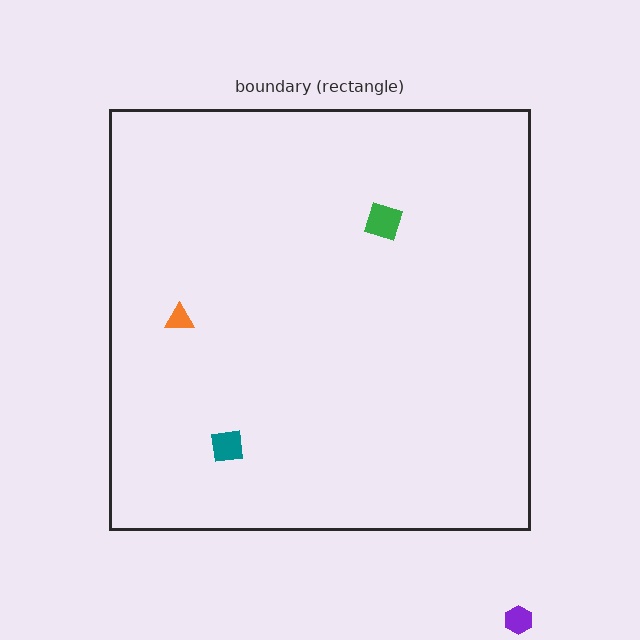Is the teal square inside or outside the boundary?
Inside.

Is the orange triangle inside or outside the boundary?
Inside.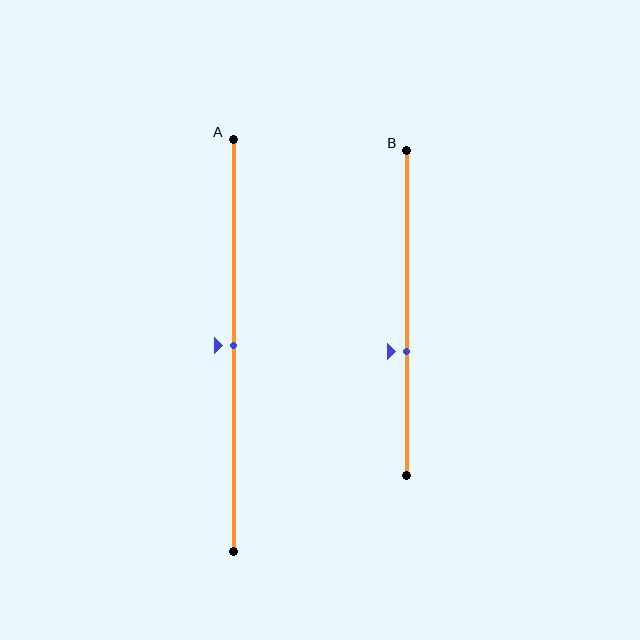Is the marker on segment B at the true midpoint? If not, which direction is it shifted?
No, the marker on segment B is shifted downward by about 12% of the segment length.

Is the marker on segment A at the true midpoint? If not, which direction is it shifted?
Yes, the marker on segment A is at the true midpoint.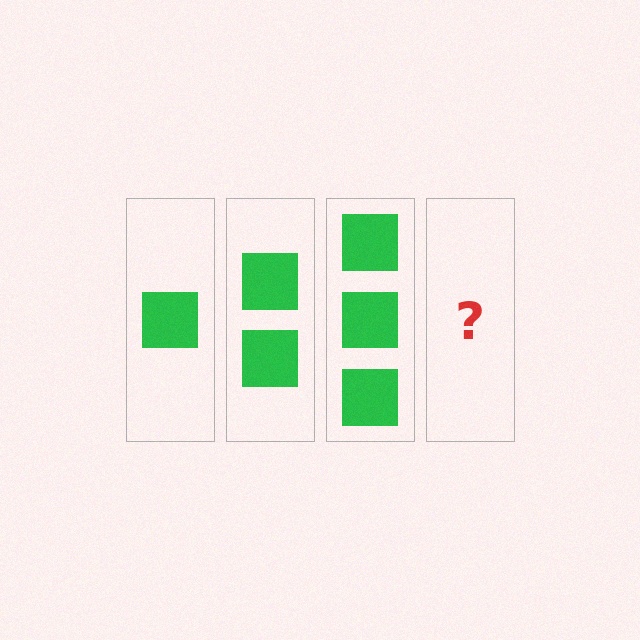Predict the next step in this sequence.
The next step is 4 squares.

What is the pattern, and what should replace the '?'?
The pattern is that each step adds one more square. The '?' should be 4 squares.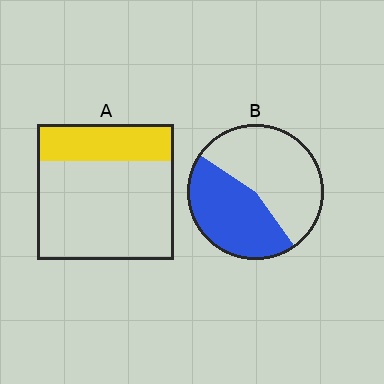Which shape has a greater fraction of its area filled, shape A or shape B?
Shape B.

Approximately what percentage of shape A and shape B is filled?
A is approximately 25% and B is approximately 45%.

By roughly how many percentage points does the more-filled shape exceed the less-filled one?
By roughly 15 percentage points (B over A).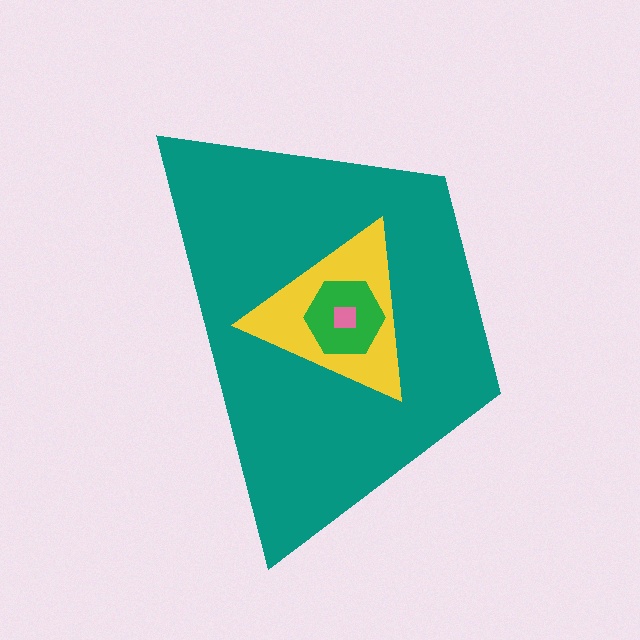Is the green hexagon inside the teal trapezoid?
Yes.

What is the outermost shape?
The teal trapezoid.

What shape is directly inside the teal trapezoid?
The yellow triangle.